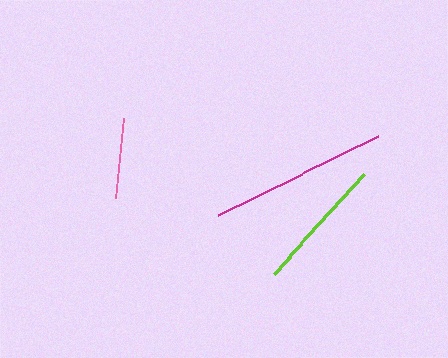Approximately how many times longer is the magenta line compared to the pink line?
The magenta line is approximately 2.2 times the length of the pink line.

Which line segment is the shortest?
The pink line is the shortest at approximately 80 pixels.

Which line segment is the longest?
The magenta line is the longest at approximately 178 pixels.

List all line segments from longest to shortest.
From longest to shortest: magenta, lime, pink.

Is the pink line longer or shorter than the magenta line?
The magenta line is longer than the pink line.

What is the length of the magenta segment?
The magenta segment is approximately 178 pixels long.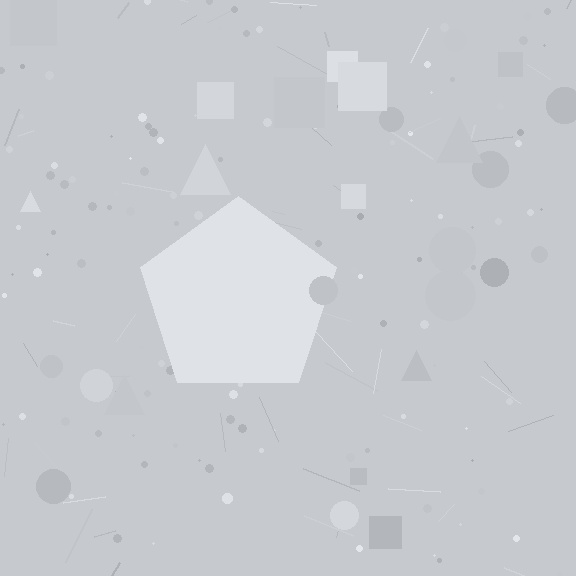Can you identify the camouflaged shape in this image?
The camouflaged shape is a pentagon.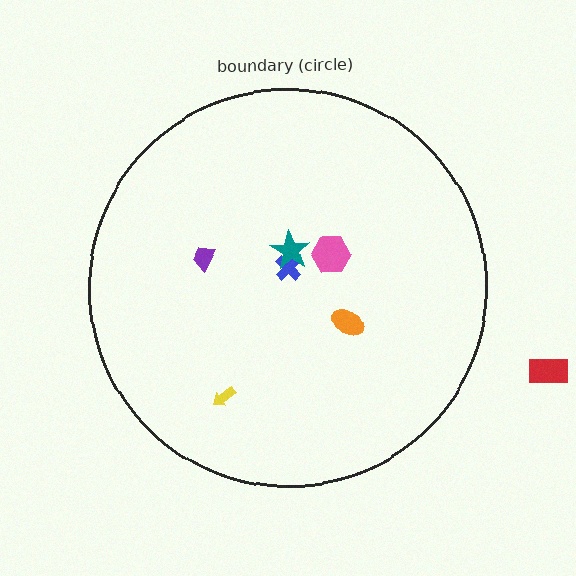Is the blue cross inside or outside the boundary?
Inside.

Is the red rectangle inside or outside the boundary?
Outside.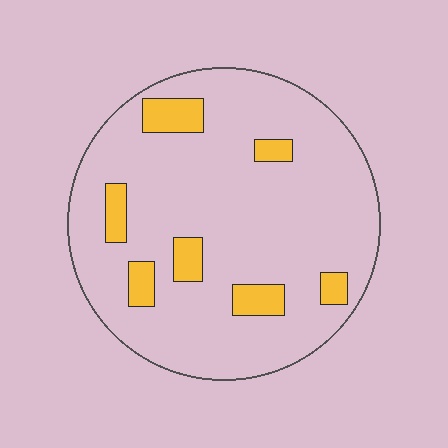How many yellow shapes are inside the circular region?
7.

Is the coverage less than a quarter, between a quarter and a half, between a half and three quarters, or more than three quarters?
Less than a quarter.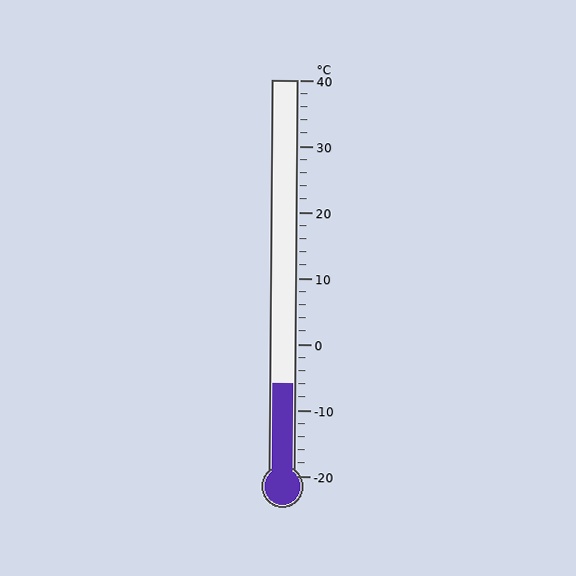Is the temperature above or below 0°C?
The temperature is below 0°C.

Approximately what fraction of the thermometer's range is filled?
The thermometer is filled to approximately 25% of its range.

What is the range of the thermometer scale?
The thermometer scale ranges from -20°C to 40°C.